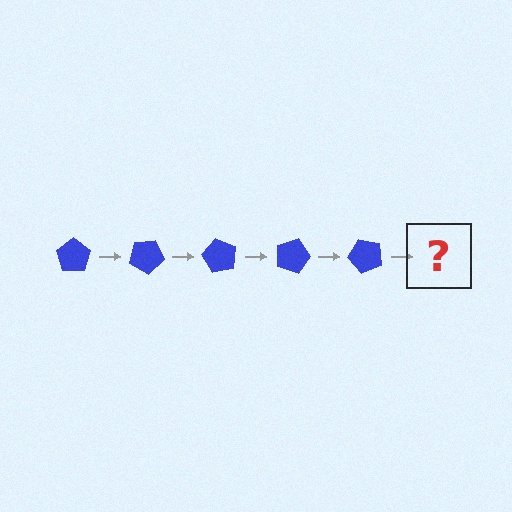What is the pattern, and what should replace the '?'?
The pattern is that the pentagon rotates 30 degrees each step. The '?' should be a blue pentagon rotated 150 degrees.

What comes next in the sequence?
The next element should be a blue pentagon rotated 150 degrees.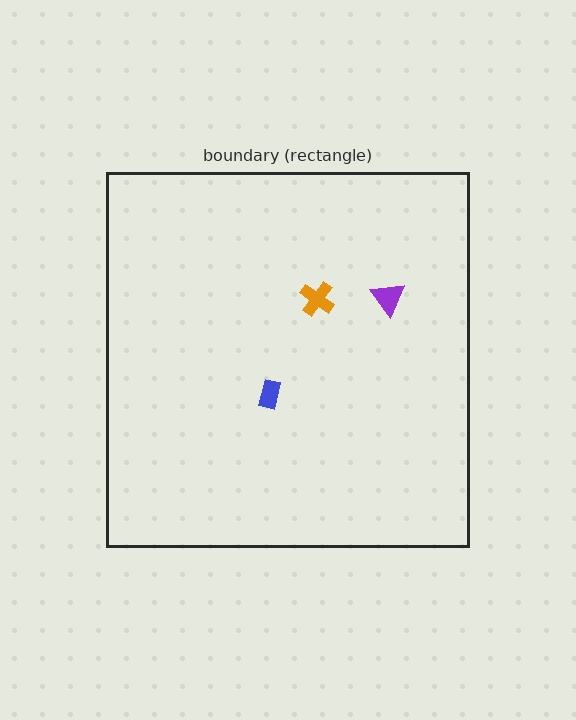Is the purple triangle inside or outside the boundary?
Inside.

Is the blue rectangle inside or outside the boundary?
Inside.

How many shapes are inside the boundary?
3 inside, 0 outside.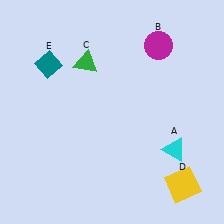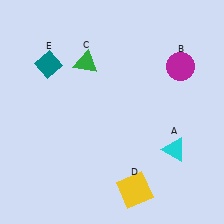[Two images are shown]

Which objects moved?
The objects that moved are: the magenta circle (B), the yellow square (D).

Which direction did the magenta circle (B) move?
The magenta circle (B) moved right.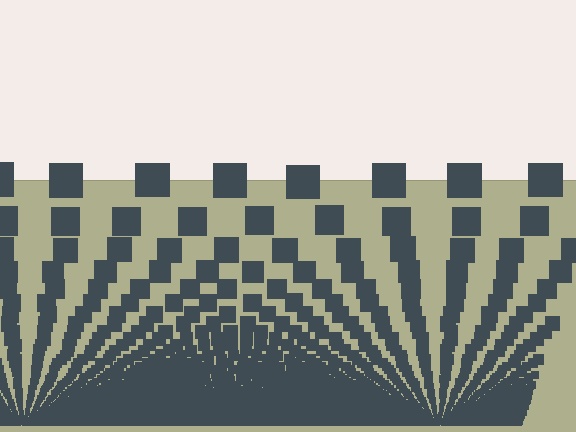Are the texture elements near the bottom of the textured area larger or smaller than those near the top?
Smaller. The gradient is inverted — elements near the bottom are smaller and denser.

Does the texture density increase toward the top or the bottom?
Density increases toward the bottom.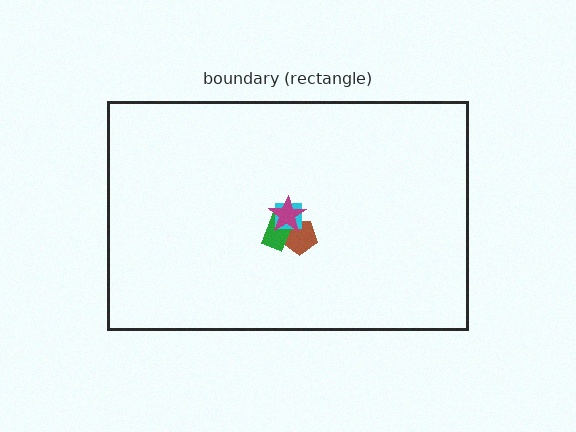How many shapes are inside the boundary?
4 inside, 0 outside.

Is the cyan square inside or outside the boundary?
Inside.